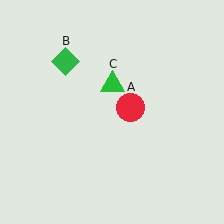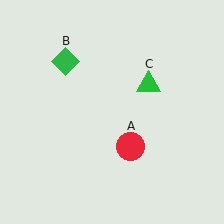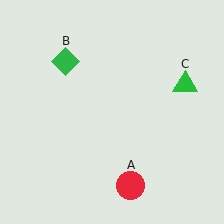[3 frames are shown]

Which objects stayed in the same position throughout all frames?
Green diamond (object B) remained stationary.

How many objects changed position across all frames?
2 objects changed position: red circle (object A), green triangle (object C).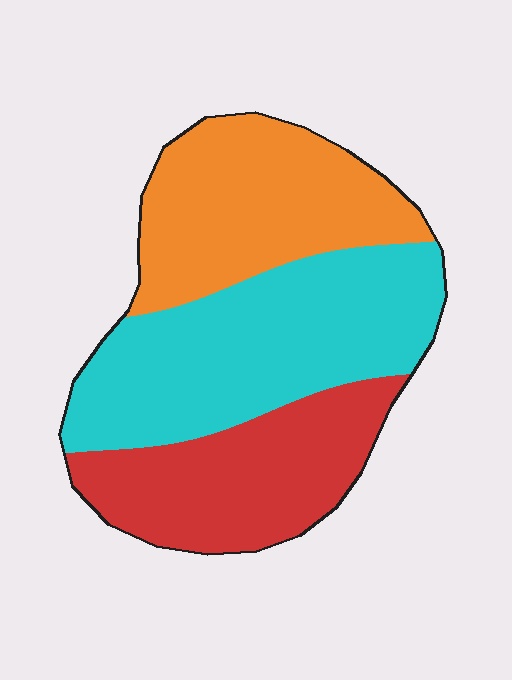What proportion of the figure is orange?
Orange takes up about one third (1/3) of the figure.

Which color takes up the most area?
Cyan, at roughly 40%.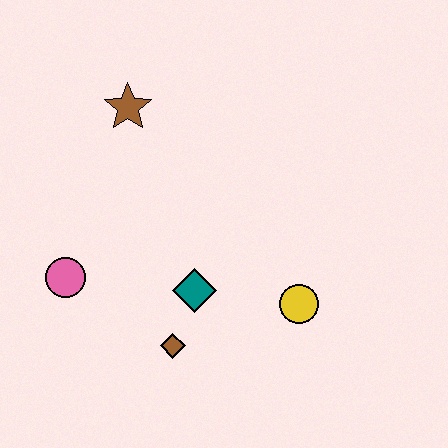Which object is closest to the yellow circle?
The teal diamond is closest to the yellow circle.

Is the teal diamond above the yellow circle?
Yes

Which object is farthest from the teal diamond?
The brown star is farthest from the teal diamond.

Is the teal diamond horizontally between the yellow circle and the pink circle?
Yes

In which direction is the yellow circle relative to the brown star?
The yellow circle is below the brown star.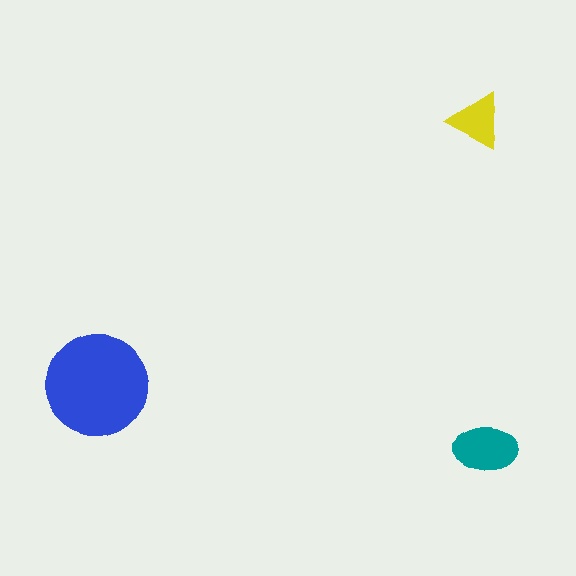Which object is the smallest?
The yellow triangle.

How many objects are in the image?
There are 3 objects in the image.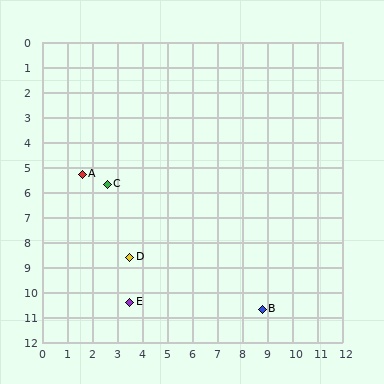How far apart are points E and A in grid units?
Points E and A are about 5.4 grid units apart.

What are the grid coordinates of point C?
Point C is at approximately (2.6, 5.7).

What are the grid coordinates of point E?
Point E is at approximately (3.5, 10.4).